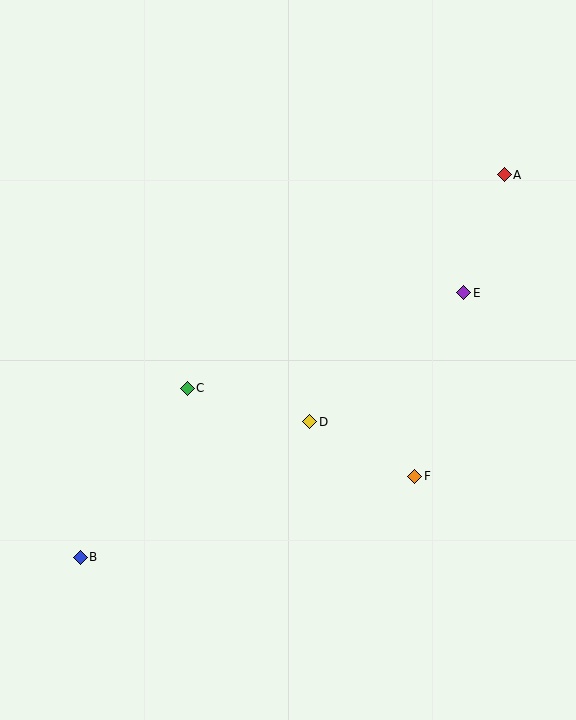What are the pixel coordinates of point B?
Point B is at (80, 557).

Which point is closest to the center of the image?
Point D at (310, 422) is closest to the center.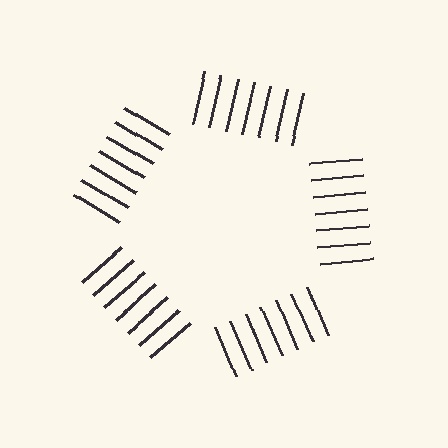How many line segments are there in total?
35 — 7 along each of the 5 edges.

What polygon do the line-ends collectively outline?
An illusory pentagon — the line segments terminate on its edges but no continuous stroke is drawn.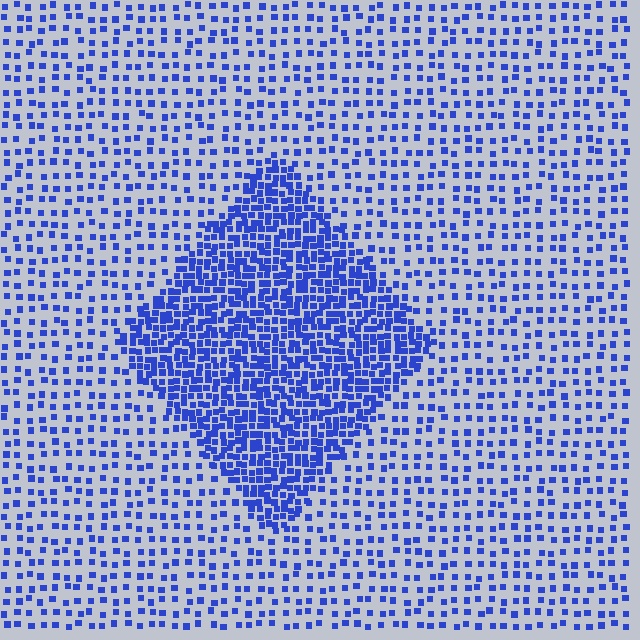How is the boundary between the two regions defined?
The boundary is defined by a change in element density (approximately 2.6x ratio). All elements are the same color, size, and shape.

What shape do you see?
I see a diamond.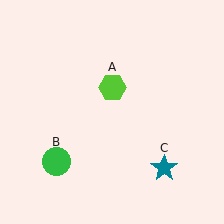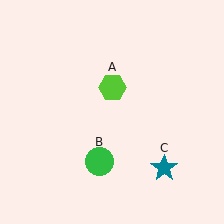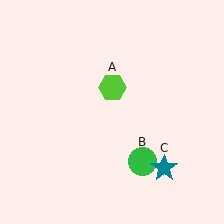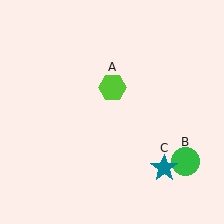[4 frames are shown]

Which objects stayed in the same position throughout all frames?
Lime hexagon (object A) and teal star (object C) remained stationary.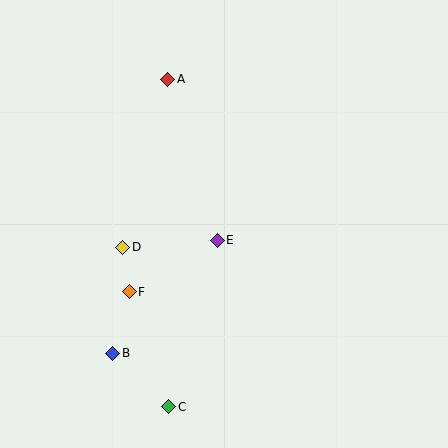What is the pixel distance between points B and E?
The distance between B and E is 154 pixels.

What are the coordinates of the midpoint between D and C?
The midpoint between D and C is at (146, 327).